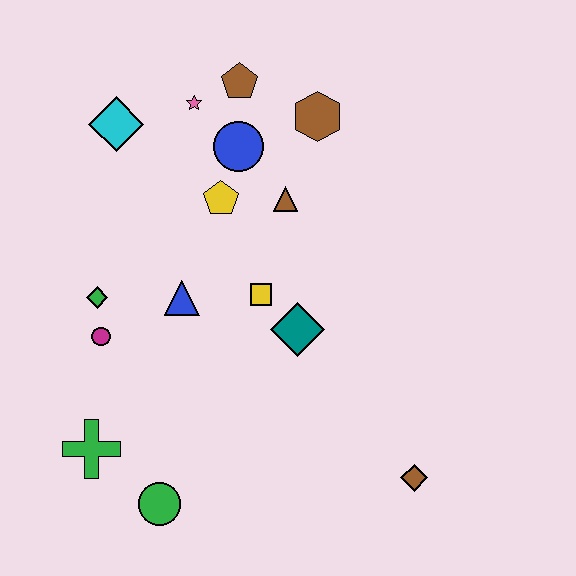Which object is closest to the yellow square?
The teal diamond is closest to the yellow square.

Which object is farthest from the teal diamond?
The cyan diamond is farthest from the teal diamond.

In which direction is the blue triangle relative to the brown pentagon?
The blue triangle is below the brown pentagon.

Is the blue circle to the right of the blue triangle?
Yes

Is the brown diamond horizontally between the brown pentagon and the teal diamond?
No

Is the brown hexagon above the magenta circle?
Yes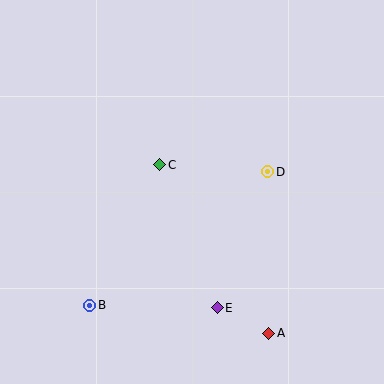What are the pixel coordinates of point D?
Point D is at (268, 172).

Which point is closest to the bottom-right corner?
Point A is closest to the bottom-right corner.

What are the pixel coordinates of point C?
Point C is at (160, 165).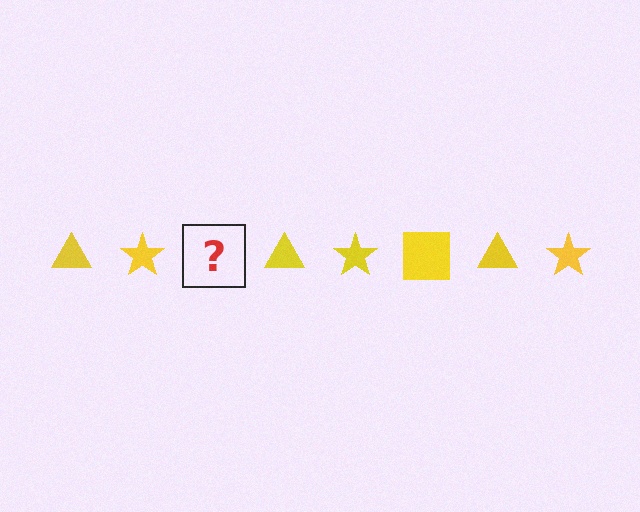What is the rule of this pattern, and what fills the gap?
The rule is that the pattern cycles through triangle, star, square shapes in yellow. The gap should be filled with a yellow square.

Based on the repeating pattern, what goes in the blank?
The blank should be a yellow square.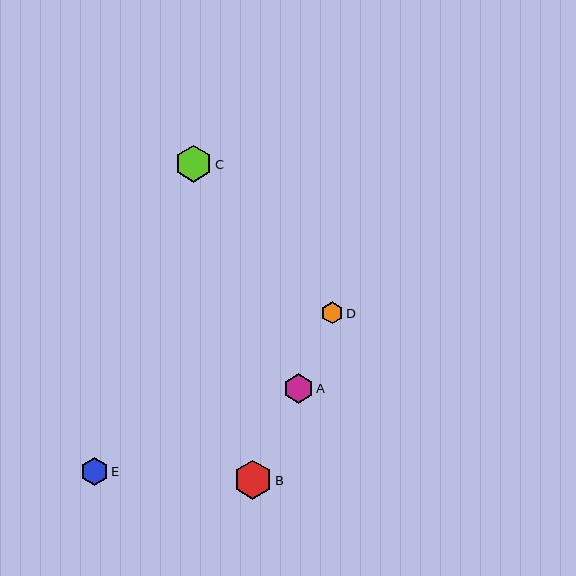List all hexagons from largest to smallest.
From largest to smallest: B, C, A, E, D.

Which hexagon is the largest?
Hexagon B is the largest with a size of approximately 39 pixels.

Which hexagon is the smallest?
Hexagon D is the smallest with a size of approximately 22 pixels.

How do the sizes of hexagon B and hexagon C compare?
Hexagon B and hexagon C are approximately the same size.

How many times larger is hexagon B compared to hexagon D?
Hexagon B is approximately 1.8 times the size of hexagon D.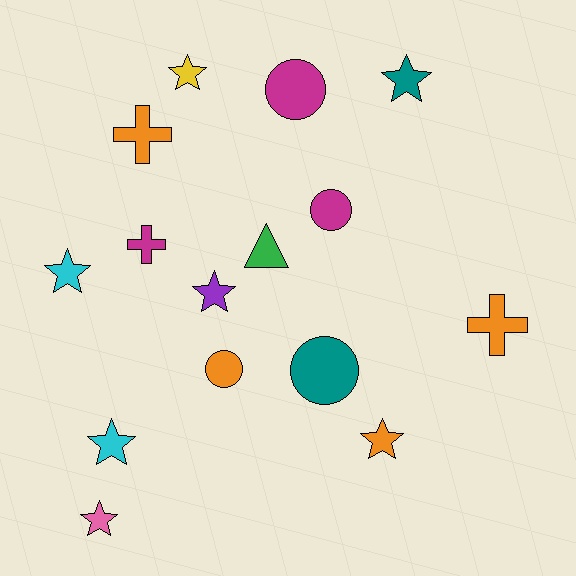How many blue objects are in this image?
There are no blue objects.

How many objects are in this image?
There are 15 objects.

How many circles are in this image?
There are 4 circles.